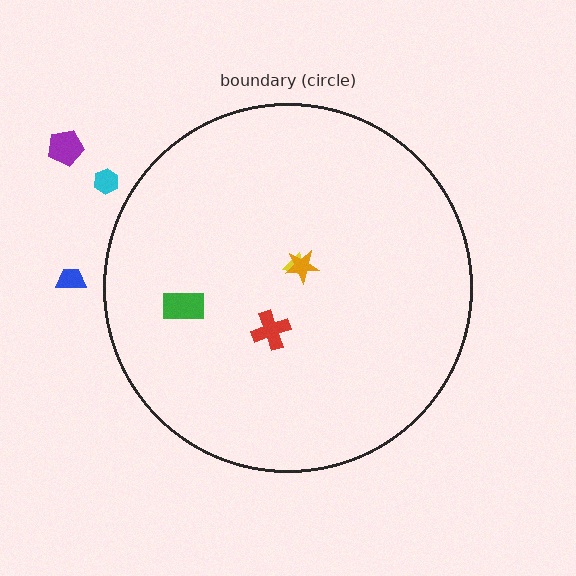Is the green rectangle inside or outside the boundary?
Inside.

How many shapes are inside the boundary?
4 inside, 3 outside.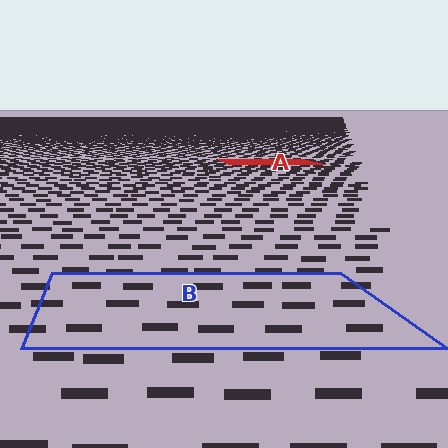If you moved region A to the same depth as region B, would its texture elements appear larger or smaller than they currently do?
They would appear larger. At a closer depth, the same texture elements are projected at a bigger on-screen size.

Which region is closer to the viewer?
Region B is closer. The texture elements there are larger and more spread out.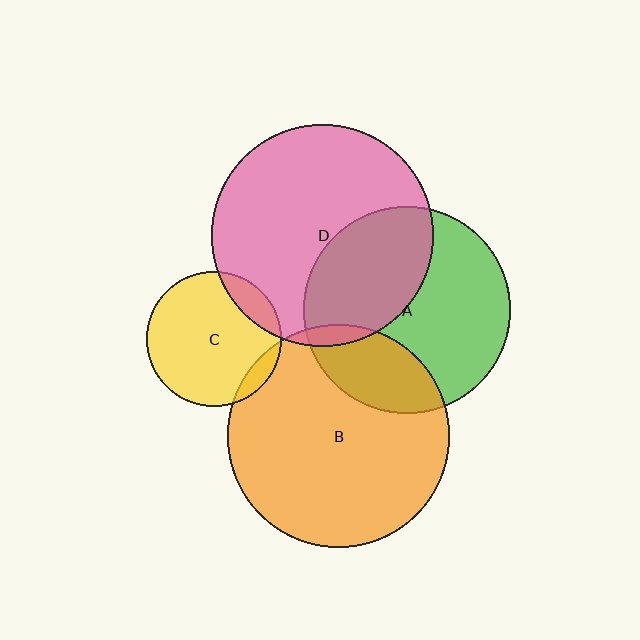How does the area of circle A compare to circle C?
Approximately 2.4 times.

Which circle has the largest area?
Circle B (orange).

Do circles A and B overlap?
Yes.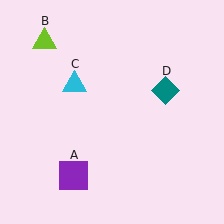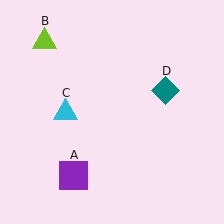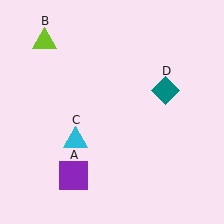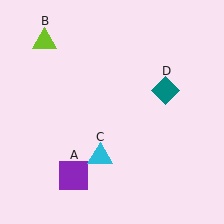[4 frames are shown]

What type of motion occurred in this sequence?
The cyan triangle (object C) rotated counterclockwise around the center of the scene.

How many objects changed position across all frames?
1 object changed position: cyan triangle (object C).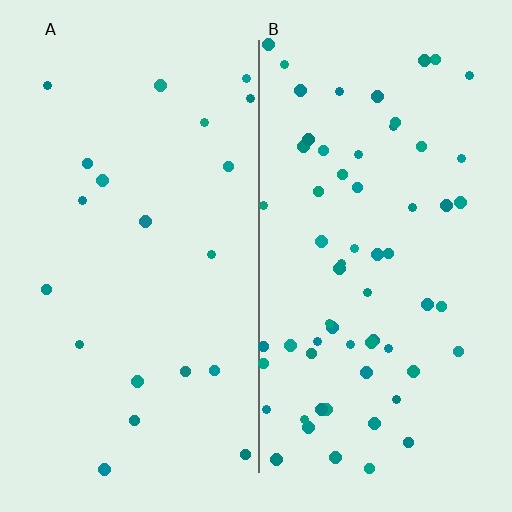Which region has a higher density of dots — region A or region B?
B (the right).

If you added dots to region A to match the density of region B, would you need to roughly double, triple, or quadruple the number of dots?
Approximately triple.